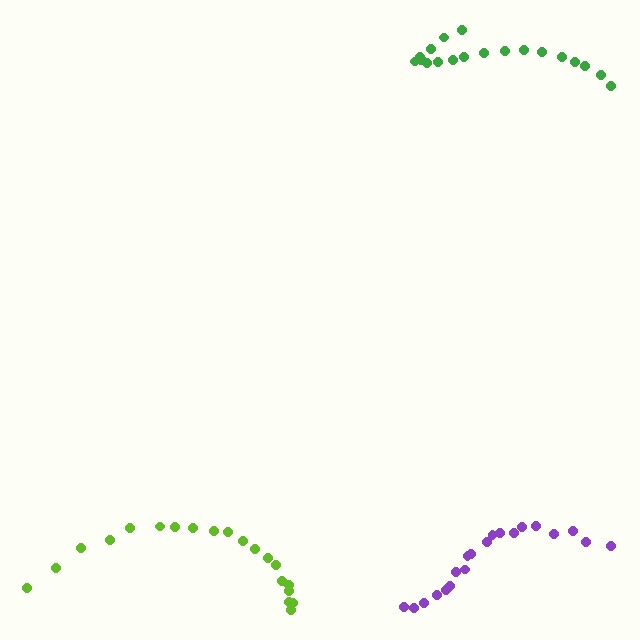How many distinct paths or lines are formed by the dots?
There are 3 distinct paths.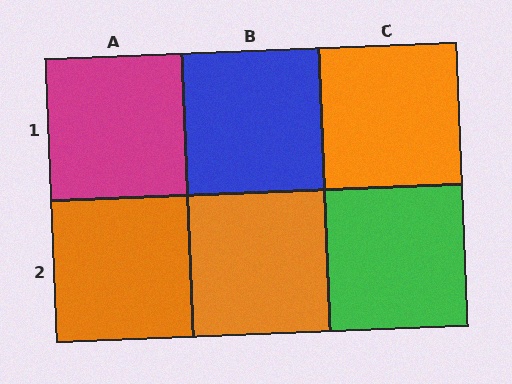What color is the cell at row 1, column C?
Orange.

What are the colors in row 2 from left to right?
Orange, orange, green.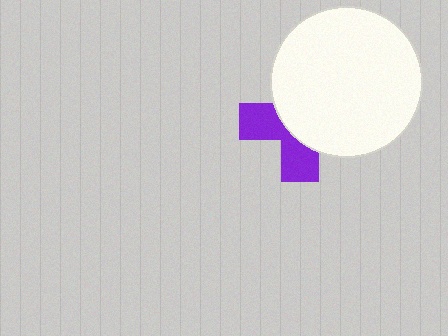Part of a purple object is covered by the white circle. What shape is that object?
It is a cross.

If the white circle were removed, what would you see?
You would see the complete purple cross.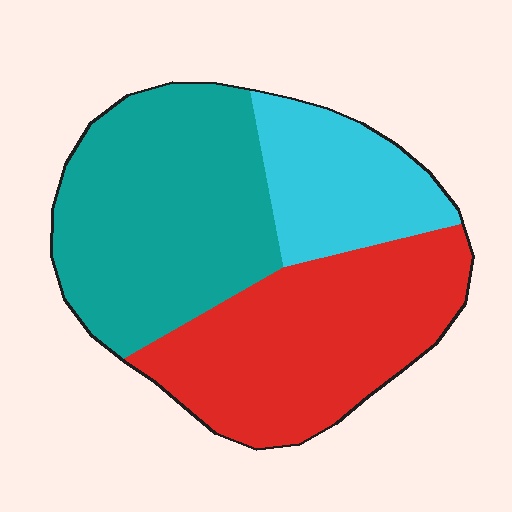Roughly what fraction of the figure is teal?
Teal takes up about two fifths (2/5) of the figure.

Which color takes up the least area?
Cyan, at roughly 20%.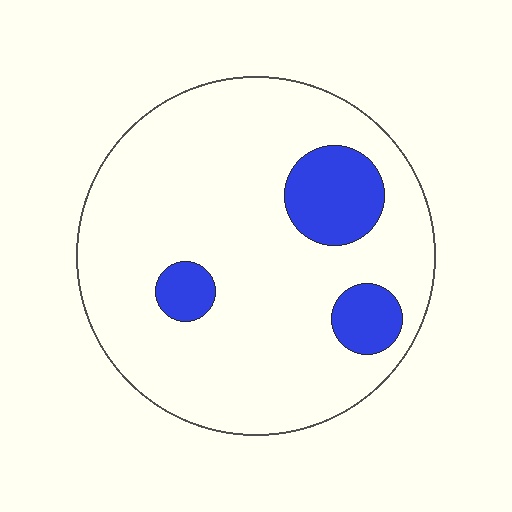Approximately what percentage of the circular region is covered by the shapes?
Approximately 15%.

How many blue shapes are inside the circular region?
3.